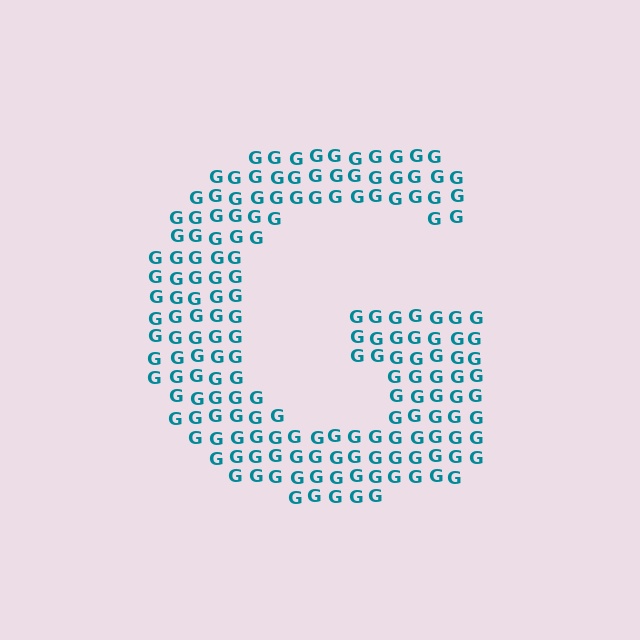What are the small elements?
The small elements are letter G's.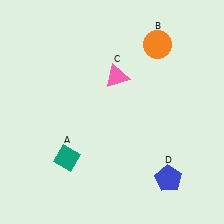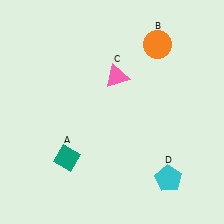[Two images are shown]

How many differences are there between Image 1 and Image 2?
There is 1 difference between the two images.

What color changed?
The pentagon (D) changed from blue in Image 1 to cyan in Image 2.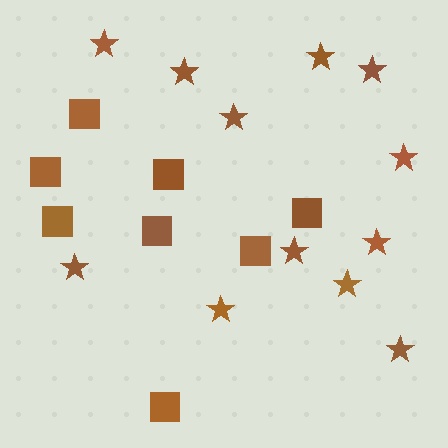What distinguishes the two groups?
There are 2 groups: one group of stars (12) and one group of squares (8).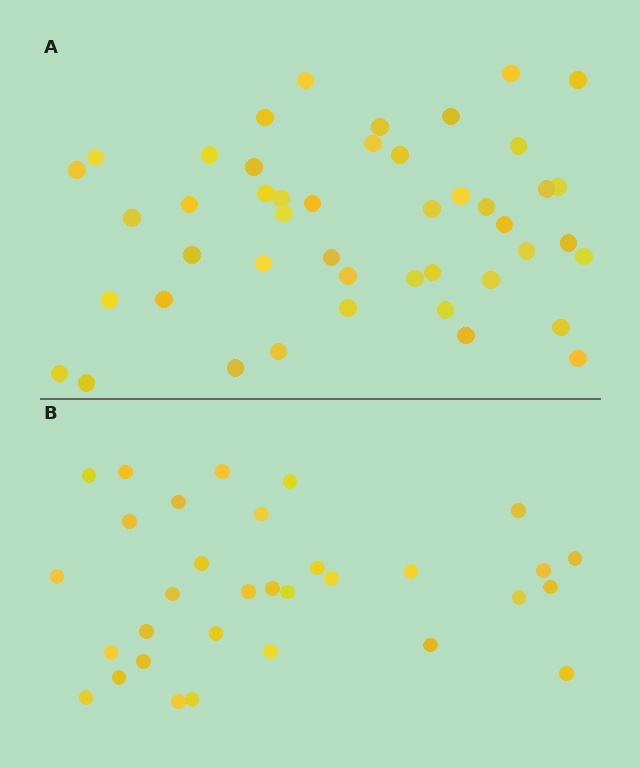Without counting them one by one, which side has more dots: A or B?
Region A (the top region) has more dots.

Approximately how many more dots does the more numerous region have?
Region A has approximately 15 more dots than region B.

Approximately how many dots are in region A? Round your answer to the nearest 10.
About 50 dots. (The exact count is 46, which rounds to 50.)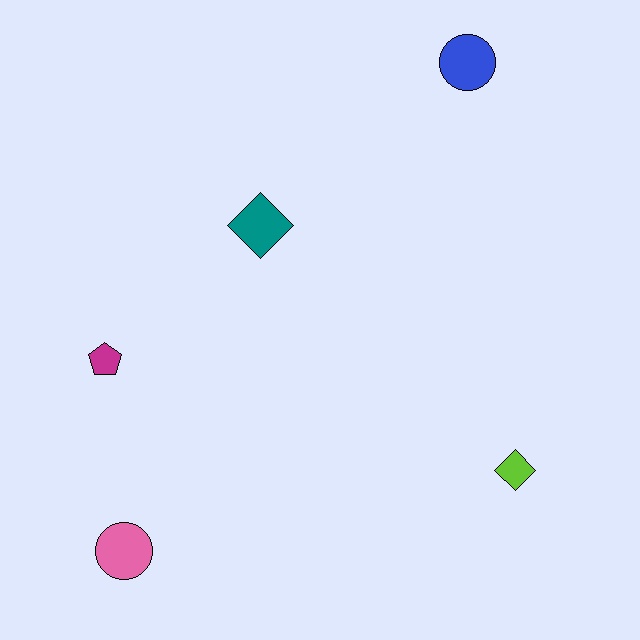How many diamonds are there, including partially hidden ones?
There are 2 diamonds.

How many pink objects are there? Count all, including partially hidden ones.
There is 1 pink object.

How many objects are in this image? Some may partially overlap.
There are 5 objects.